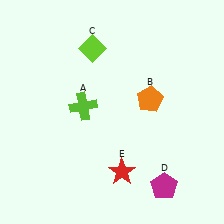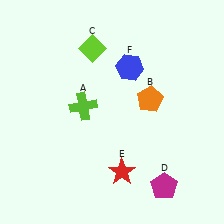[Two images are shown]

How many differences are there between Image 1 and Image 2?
There is 1 difference between the two images.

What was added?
A blue hexagon (F) was added in Image 2.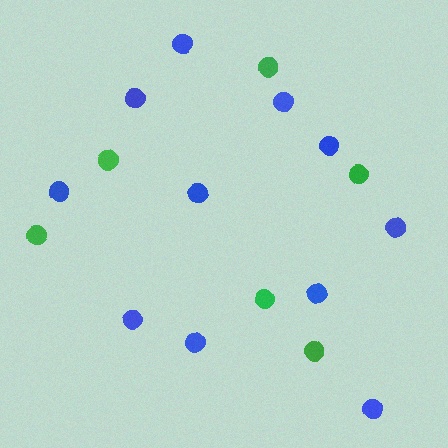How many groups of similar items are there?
There are 2 groups: one group of green circles (6) and one group of blue circles (11).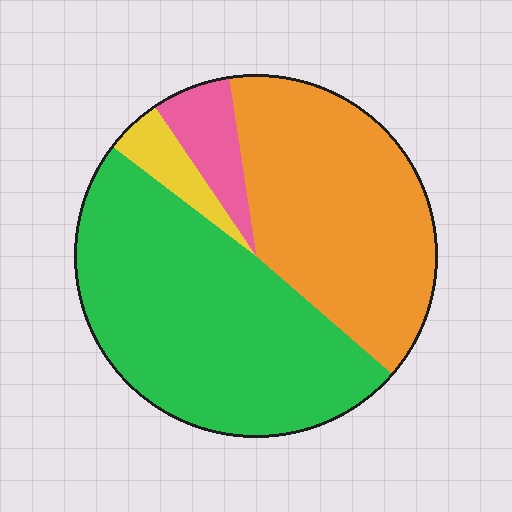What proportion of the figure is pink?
Pink takes up less than a quarter of the figure.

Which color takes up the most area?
Green, at roughly 50%.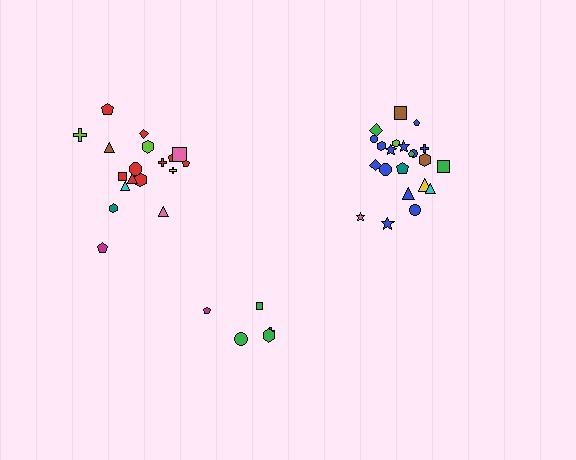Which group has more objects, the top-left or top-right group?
The top-right group.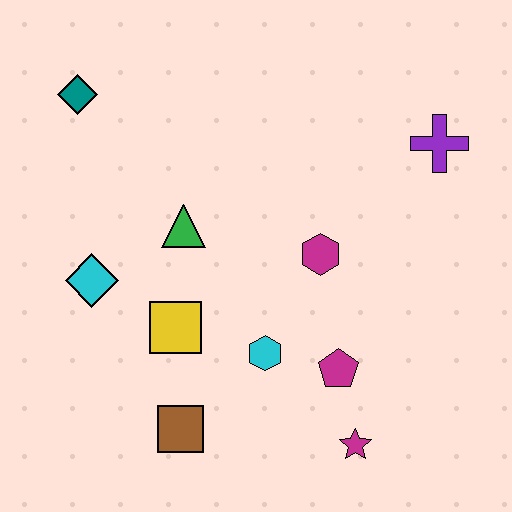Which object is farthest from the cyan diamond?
The purple cross is farthest from the cyan diamond.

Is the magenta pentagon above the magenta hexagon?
No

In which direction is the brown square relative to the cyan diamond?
The brown square is below the cyan diamond.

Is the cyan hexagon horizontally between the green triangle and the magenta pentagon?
Yes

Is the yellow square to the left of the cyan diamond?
No